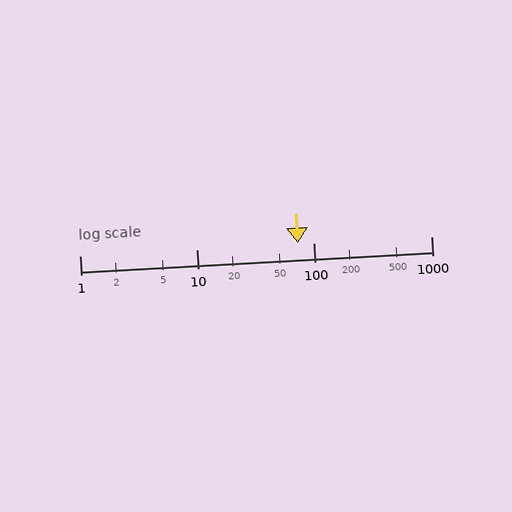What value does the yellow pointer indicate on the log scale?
The pointer indicates approximately 73.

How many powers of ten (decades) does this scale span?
The scale spans 3 decades, from 1 to 1000.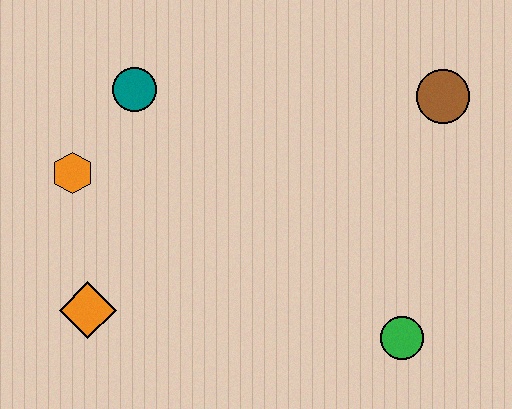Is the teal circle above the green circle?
Yes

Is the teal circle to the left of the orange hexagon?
No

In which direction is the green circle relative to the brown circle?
The green circle is below the brown circle.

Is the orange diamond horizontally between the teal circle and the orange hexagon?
Yes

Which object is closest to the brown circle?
The green circle is closest to the brown circle.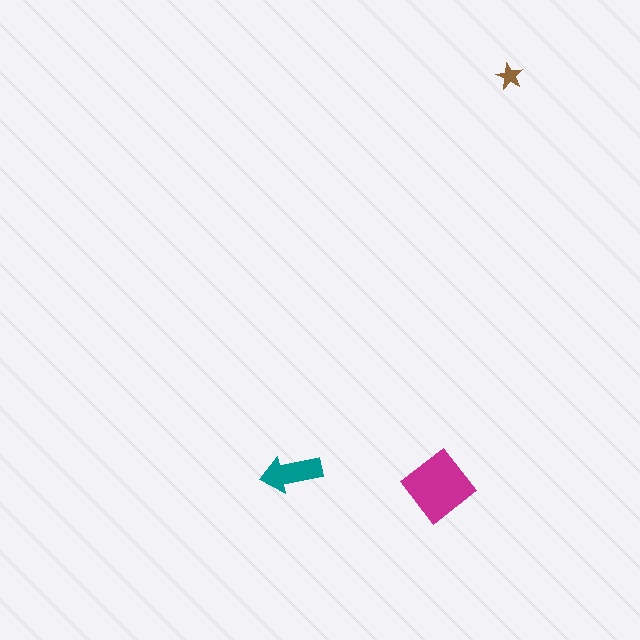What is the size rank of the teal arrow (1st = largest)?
2nd.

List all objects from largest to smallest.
The magenta diamond, the teal arrow, the brown star.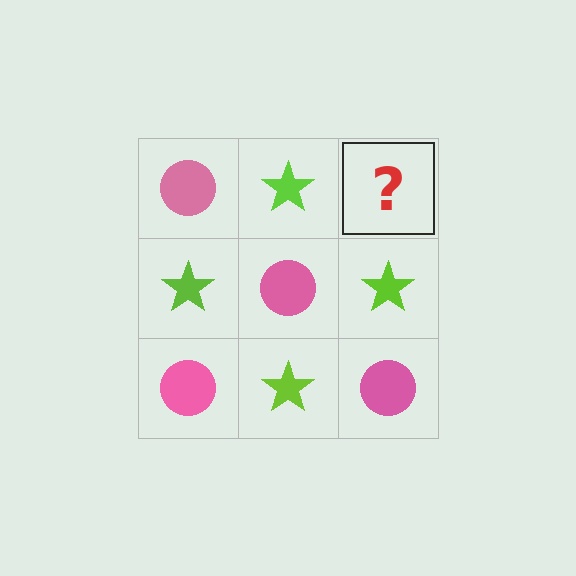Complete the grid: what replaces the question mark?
The question mark should be replaced with a pink circle.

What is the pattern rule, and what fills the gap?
The rule is that it alternates pink circle and lime star in a checkerboard pattern. The gap should be filled with a pink circle.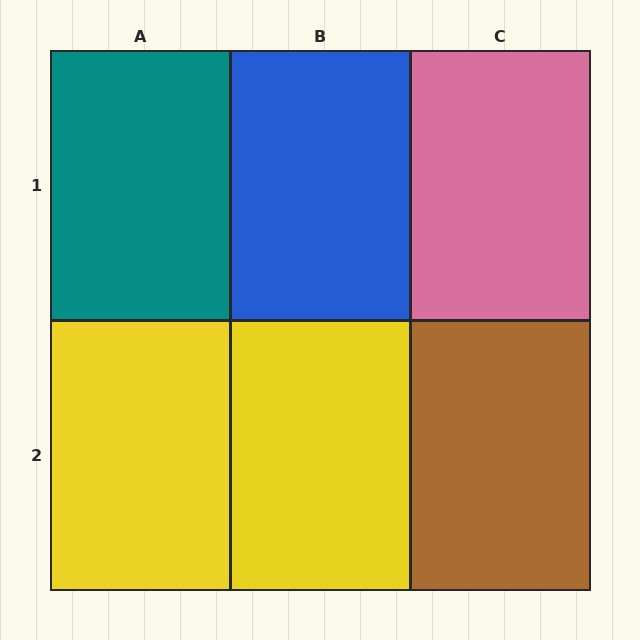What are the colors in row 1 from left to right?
Teal, blue, pink.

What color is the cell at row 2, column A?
Yellow.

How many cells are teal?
1 cell is teal.